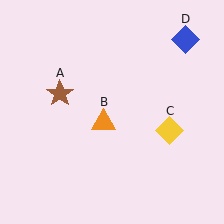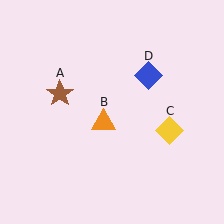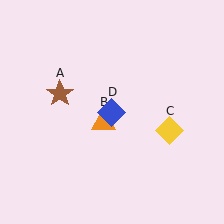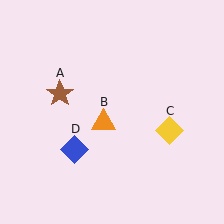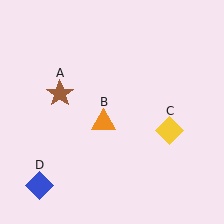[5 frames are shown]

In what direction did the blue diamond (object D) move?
The blue diamond (object D) moved down and to the left.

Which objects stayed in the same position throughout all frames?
Brown star (object A) and orange triangle (object B) and yellow diamond (object C) remained stationary.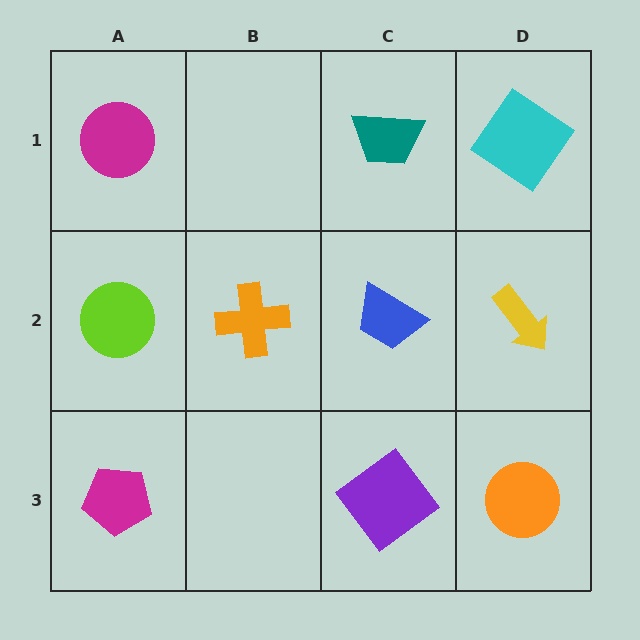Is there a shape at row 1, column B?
No, that cell is empty.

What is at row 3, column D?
An orange circle.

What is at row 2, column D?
A yellow arrow.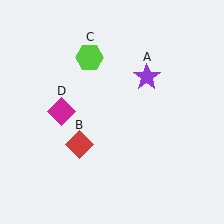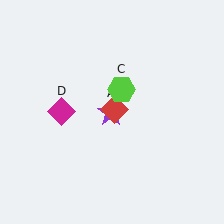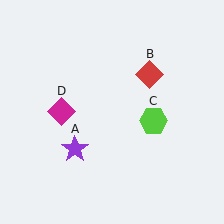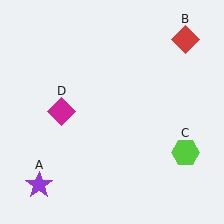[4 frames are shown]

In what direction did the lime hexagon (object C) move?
The lime hexagon (object C) moved down and to the right.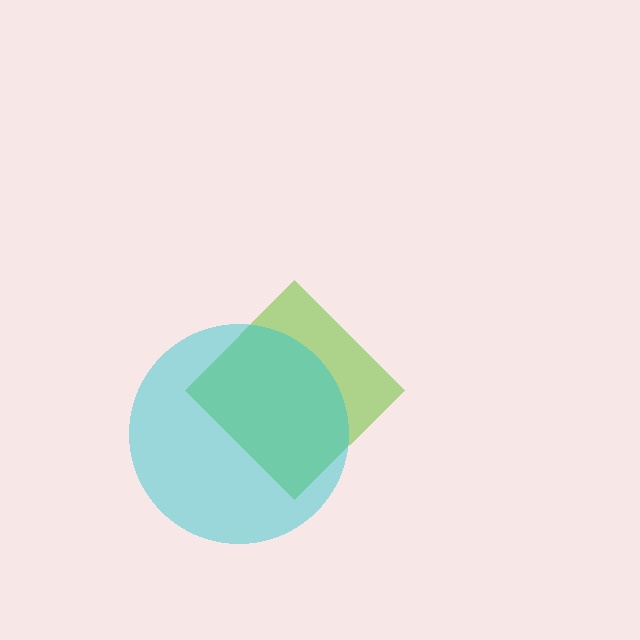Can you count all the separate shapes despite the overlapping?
Yes, there are 2 separate shapes.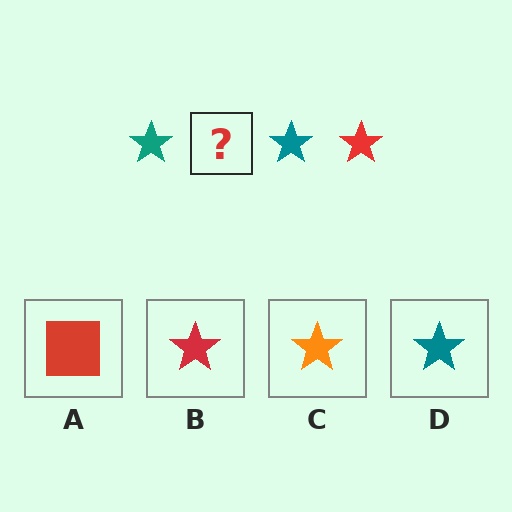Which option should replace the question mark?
Option B.